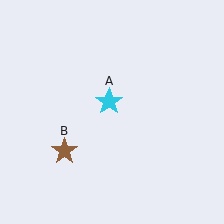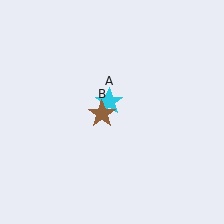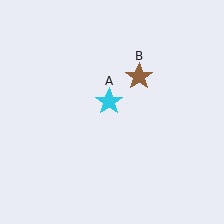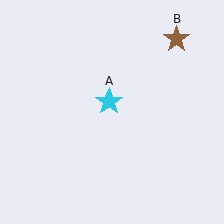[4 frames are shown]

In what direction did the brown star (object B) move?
The brown star (object B) moved up and to the right.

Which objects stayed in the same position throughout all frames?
Cyan star (object A) remained stationary.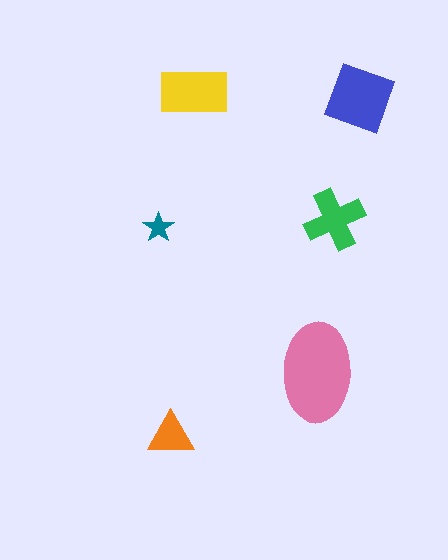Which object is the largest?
The pink ellipse.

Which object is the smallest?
The teal star.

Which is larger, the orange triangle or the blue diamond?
The blue diamond.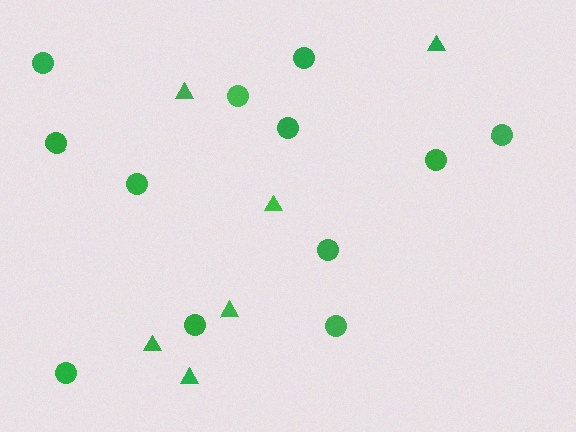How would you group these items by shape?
There are 2 groups: one group of circles (12) and one group of triangles (6).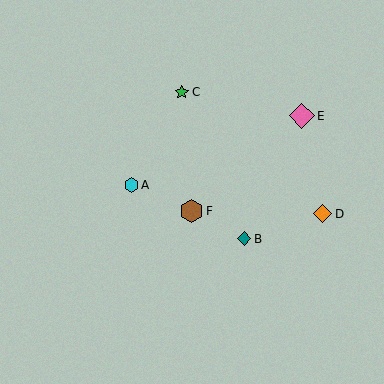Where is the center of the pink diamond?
The center of the pink diamond is at (302, 116).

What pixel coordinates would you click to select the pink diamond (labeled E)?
Click at (302, 116) to select the pink diamond E.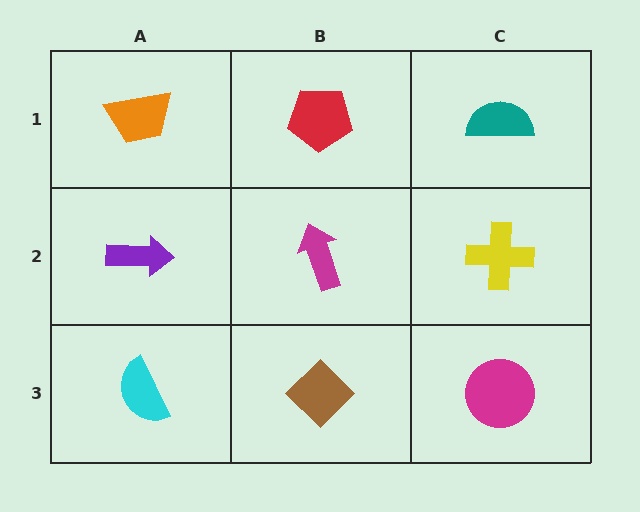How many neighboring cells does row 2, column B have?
4.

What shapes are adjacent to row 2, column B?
A red pentagon (row 1, column B), a brown diamond (row 3, column B), a purple arrow (row 2, column A), a yellow cross (row 2, column C).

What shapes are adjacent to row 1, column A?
A purple arrow (row 2, column A), a red pentagon (row 1, column B).